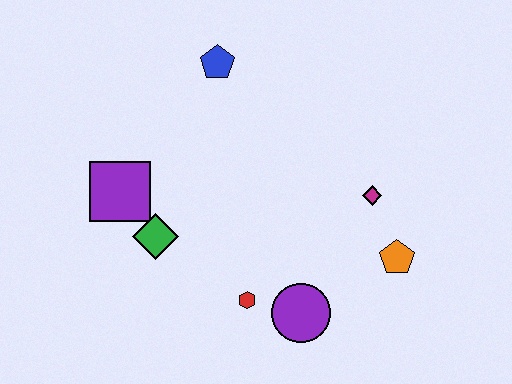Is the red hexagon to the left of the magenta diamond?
Yes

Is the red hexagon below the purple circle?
No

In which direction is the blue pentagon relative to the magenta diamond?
The blue pentagon is to the left of the magenta diamond.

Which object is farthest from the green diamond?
The orange pentagon is farthest from the green diamond.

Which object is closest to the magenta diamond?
The orange pentagon is closest to the magenta diamond.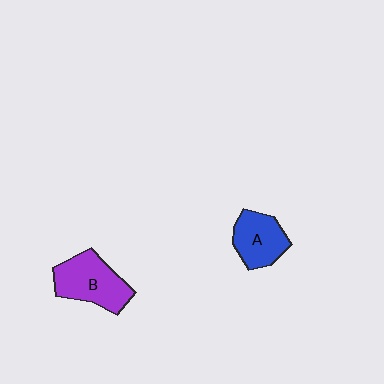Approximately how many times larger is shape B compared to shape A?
Approximately 1.3 times.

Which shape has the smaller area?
Shape A (blue).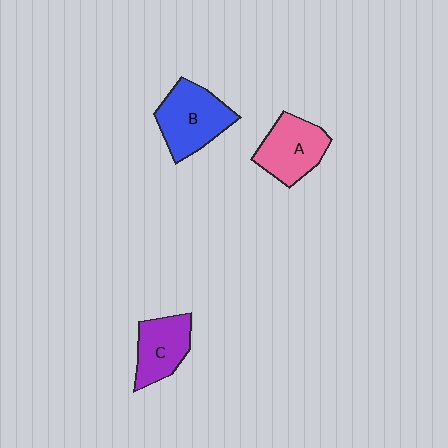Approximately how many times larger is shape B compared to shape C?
Approximately 1.3 times.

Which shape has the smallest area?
Shape C (purple).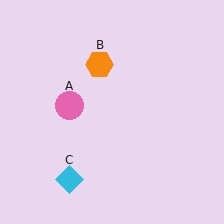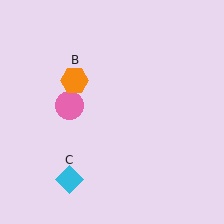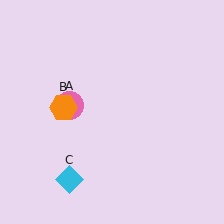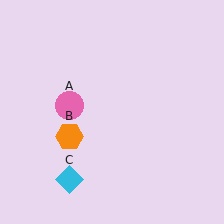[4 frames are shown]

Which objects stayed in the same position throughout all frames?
Pink circle (object A) and cyan diamond (object C) remained stationary.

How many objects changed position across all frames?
1 object changed position: orange hexagon (object B).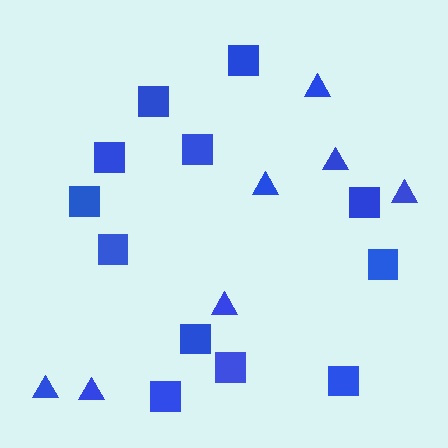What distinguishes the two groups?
There are 2 groups: one group of squares (12) and one group of triangles (7).